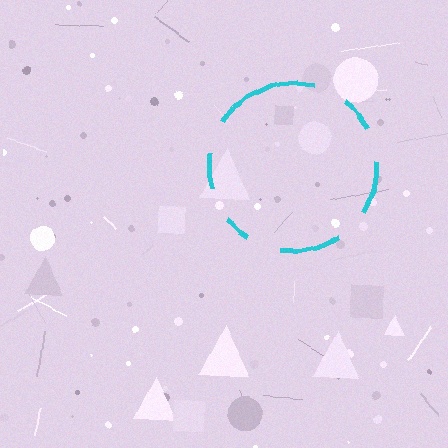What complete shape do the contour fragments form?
The contour fragments form a circle.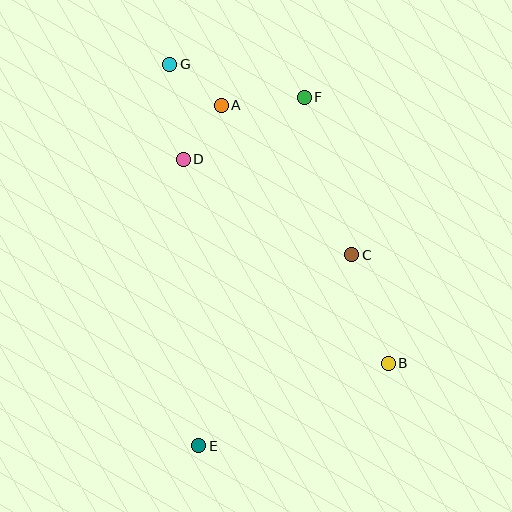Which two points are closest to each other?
Points A and G are closest to each other.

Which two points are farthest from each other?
Points E and G are farthest from each other.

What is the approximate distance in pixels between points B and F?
The distance between B and F is approximately 279 pixels.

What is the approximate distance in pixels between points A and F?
The distance between A and F is approximately 83 pixels.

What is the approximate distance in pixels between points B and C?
The distance between B and C is approximately 114 pixels.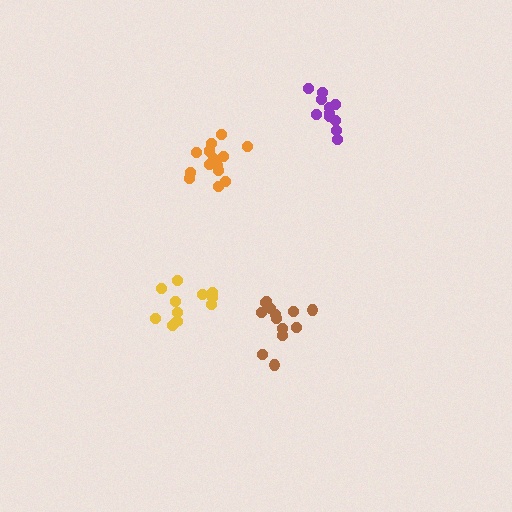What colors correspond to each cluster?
The clusters are colored: orange, yellow, purple, brown.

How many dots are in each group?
Group 1: 15 dots, Group 2: 11 dots, Group 3: 11 dots, Group 4: 13 dots (50 total).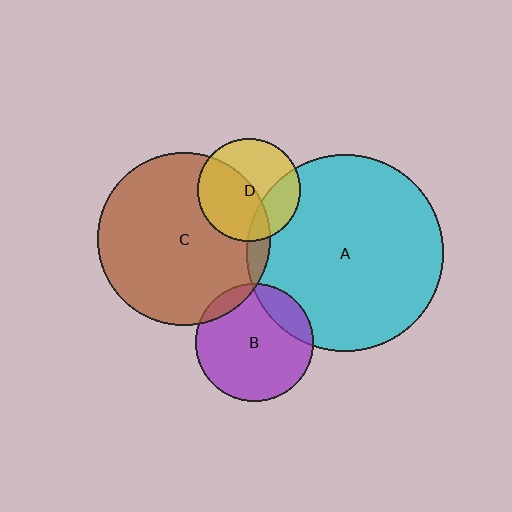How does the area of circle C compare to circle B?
Approximately 2.2 times.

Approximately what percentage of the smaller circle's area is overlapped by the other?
Approximately 10%.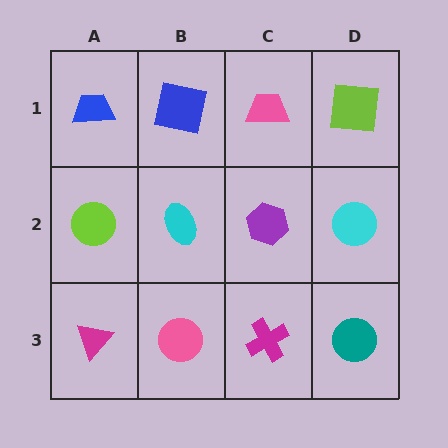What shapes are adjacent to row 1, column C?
A purple hexagon (row 2, column C), a blue square (row 1, column B), a lime square (row 1, column D).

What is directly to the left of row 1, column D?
A pink trapezoid.